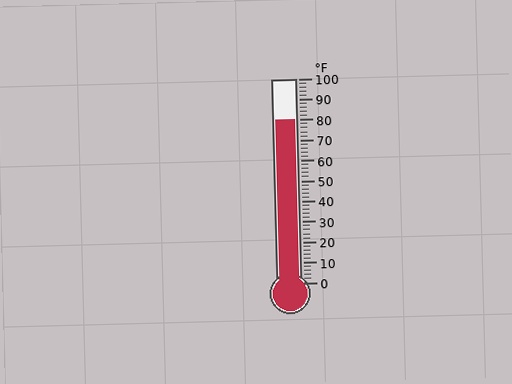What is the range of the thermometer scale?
The thermometer scale ranges from 0°F to 100°F.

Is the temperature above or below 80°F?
The temperature is at 80°F.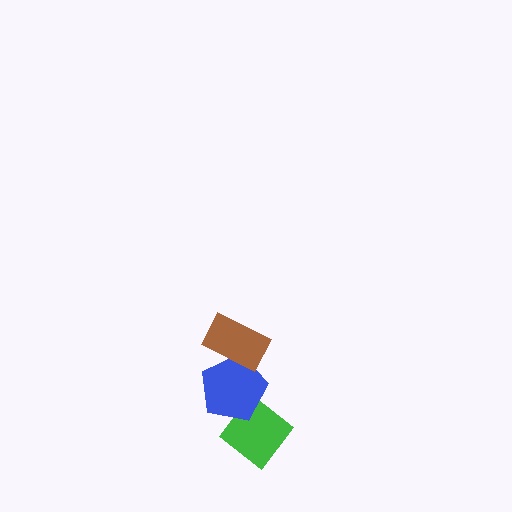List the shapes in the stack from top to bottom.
From top to bottom: the brown rectangle, the blue pentagon, the green diamond.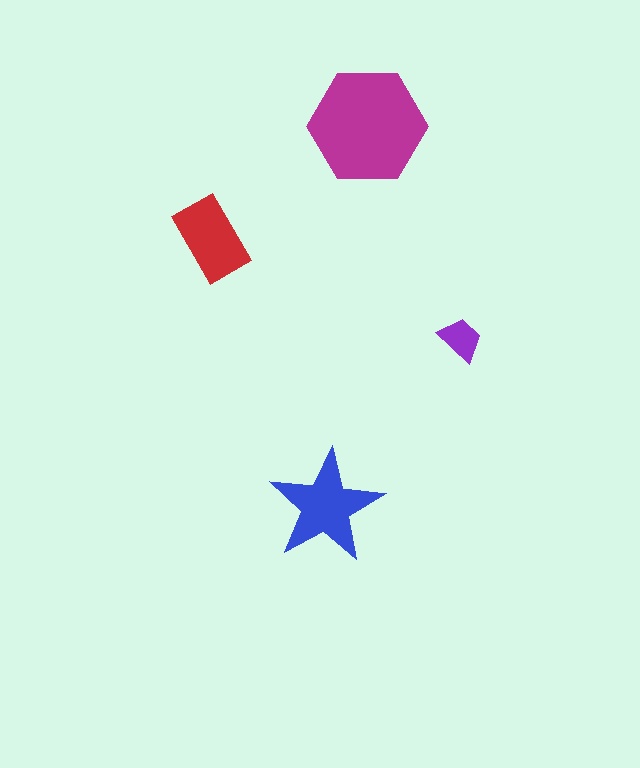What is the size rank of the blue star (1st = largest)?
2nd.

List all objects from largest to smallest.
The magenta hexagon, the blue star, the red rectangle, the purple trapezoid.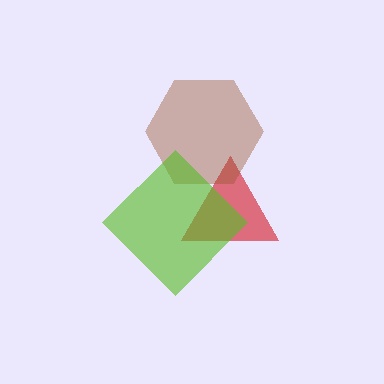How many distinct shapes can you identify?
There are 3 distinct shapes: a red triangle, a brown hexagon, a lime diamond.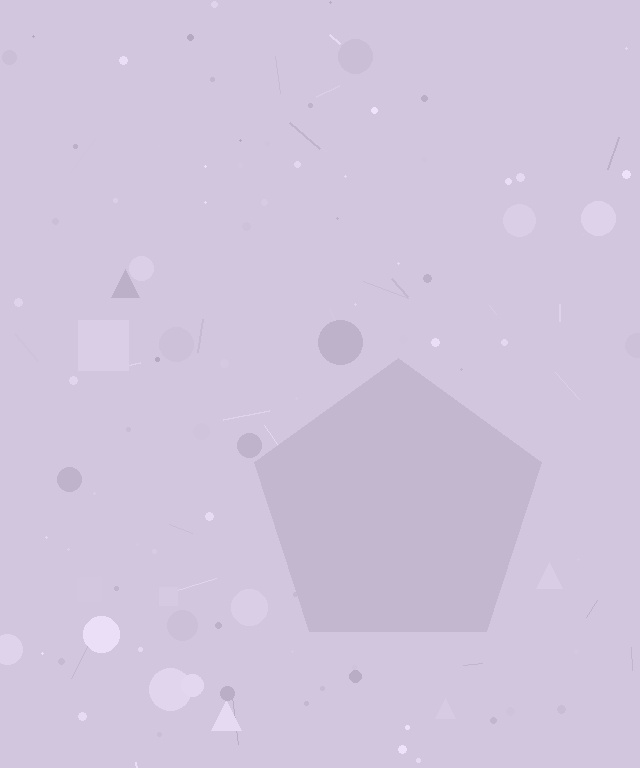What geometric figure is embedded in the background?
A pentagon is embedded in the background.